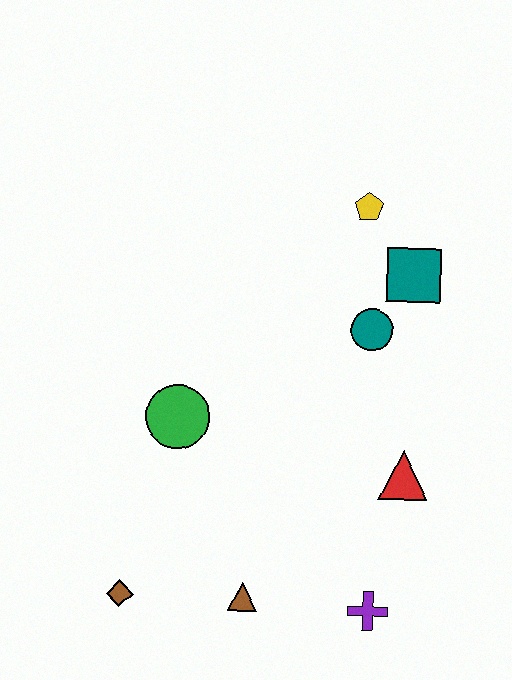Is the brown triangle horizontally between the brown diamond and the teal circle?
Yes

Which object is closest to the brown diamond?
The brown triangle is closest to the brown diamond.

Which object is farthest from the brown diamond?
The yellow pentagon is farthest from the brown diamond.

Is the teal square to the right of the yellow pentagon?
Yes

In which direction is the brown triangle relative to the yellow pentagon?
The brown triangle is below the yellow pentagon.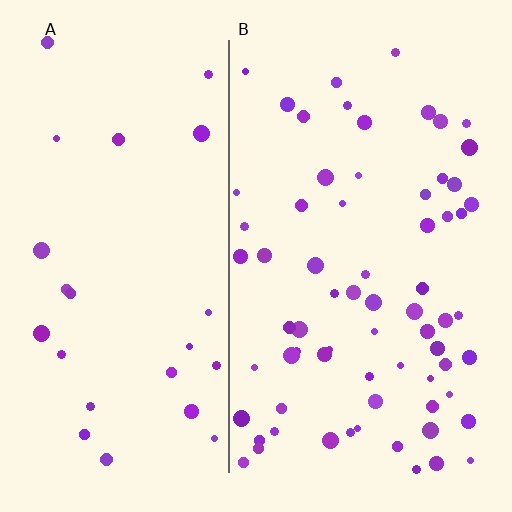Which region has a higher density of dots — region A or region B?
B (the right).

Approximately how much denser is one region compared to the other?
Approximately 2.7× — region B over region A.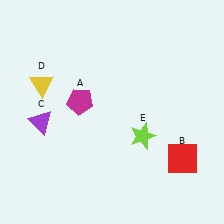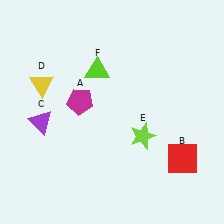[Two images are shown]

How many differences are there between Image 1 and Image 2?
There is 1 difference between the two images.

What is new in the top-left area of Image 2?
A lime triangle (F) was added in the top-left area of Image 2.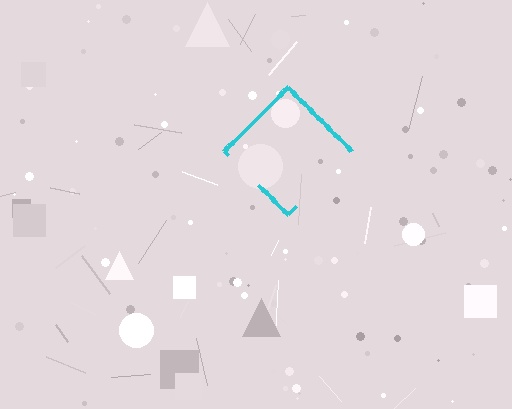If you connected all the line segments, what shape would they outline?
They would outline a diamond.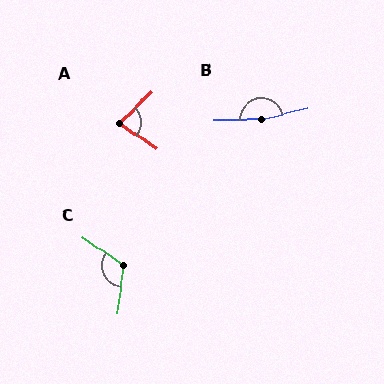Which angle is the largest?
B, at approximately 167 degrees.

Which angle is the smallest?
A, at approximately 80 degrees.